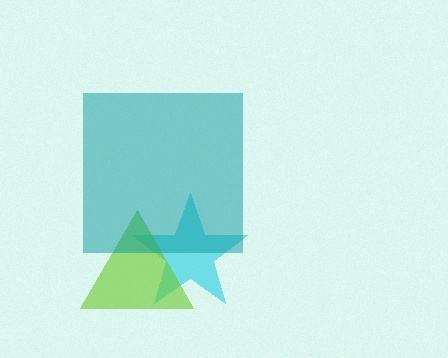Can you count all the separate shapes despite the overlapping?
Yes, there are 3 separate shapes.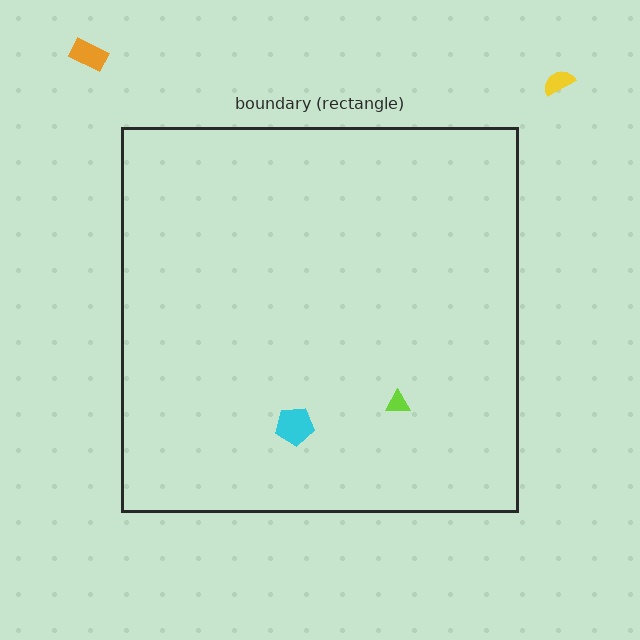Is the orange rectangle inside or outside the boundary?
Outside.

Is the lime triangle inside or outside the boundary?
Inside.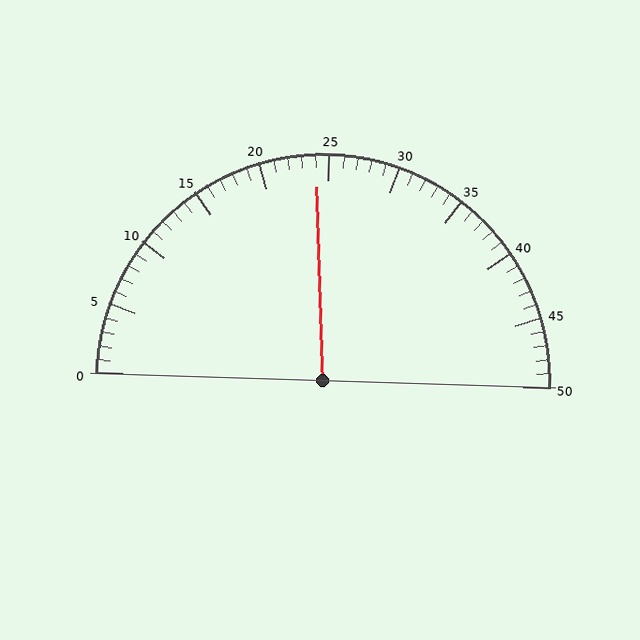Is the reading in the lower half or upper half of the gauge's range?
The reading is in the lower half of the range (0 to 50).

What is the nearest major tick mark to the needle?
The nearest major tick mark is 25.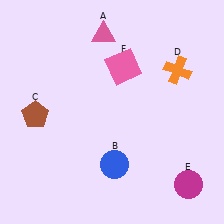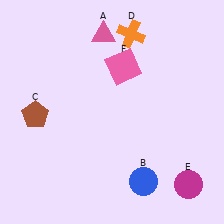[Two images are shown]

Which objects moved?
The objects that moved are: the blue circle (B), the orange cross (D).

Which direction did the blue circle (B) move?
The blue circle (B) moved right.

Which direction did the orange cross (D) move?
The orange cross (D) moved left.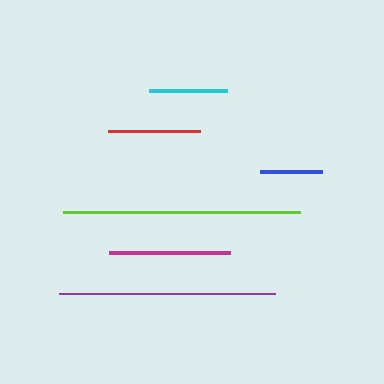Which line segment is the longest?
The lime line is the longest at approximately 237 pixels.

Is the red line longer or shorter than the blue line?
The red line is longer than the blue line.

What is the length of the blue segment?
The blue segment is approximately 62 pixels long.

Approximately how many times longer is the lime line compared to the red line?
The lime line is approximately 2.6 times the length of the red line.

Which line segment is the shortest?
The blue line is the shortest at approximately 62 pixels.